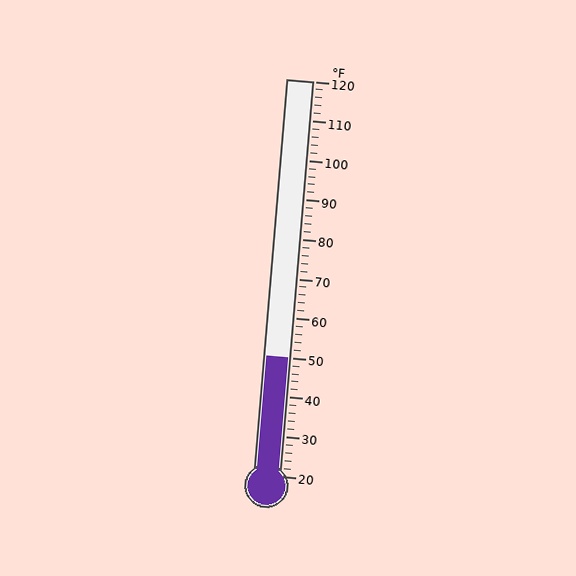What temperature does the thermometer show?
The thermometer shows approximately 50°F.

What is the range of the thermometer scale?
The thermometer scale ranges from 20°F to 120°F.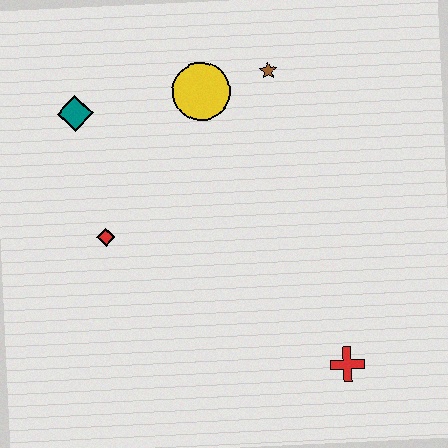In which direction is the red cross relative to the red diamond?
The red cross is to the right of the red diamond.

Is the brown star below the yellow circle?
No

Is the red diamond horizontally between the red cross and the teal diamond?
Yes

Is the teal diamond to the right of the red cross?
No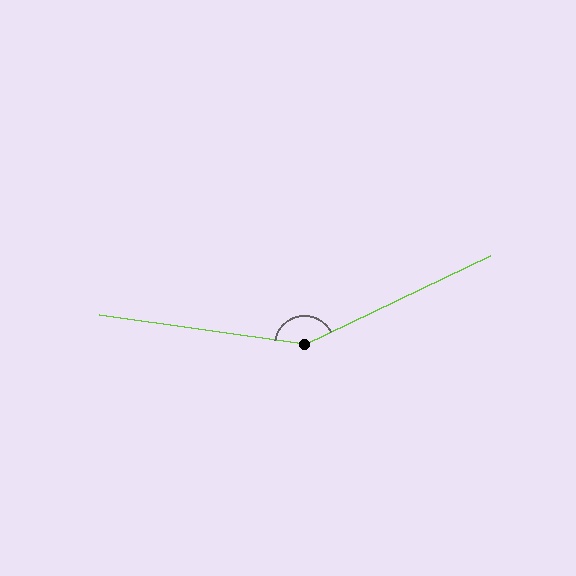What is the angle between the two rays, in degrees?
Approximately 146 degrees.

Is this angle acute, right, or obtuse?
It is obtuse.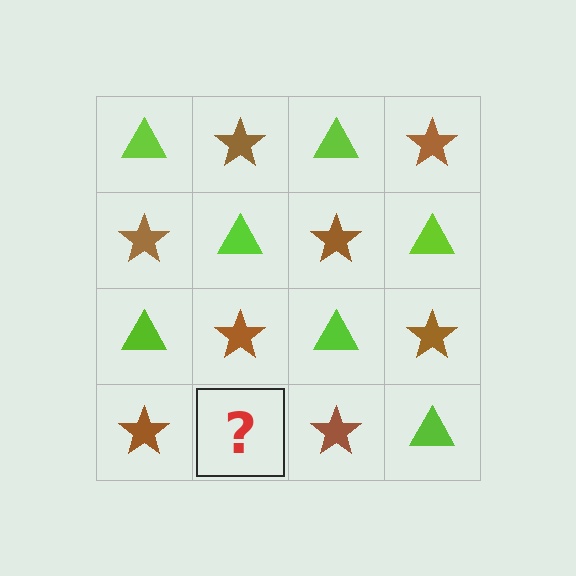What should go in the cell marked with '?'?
The missing cell should contain a lime triangle.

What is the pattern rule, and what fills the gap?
The rule is that it alternates lime triangle and brown star in a checkerboard pattern. The gap should be filled with a lime triangle.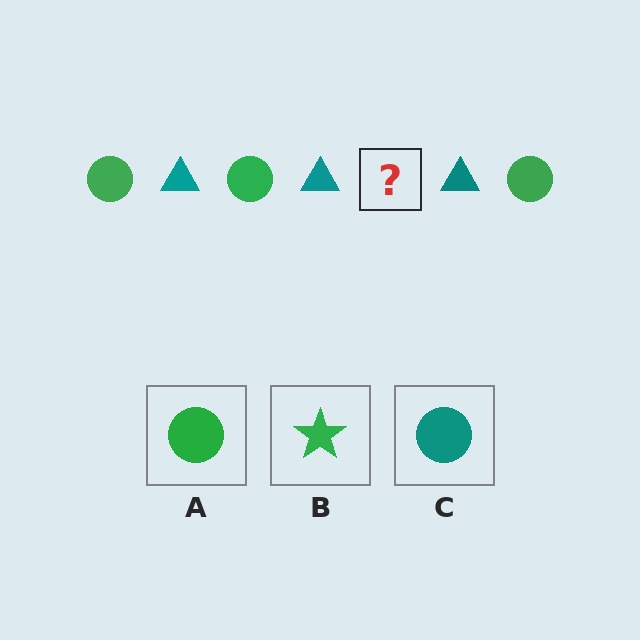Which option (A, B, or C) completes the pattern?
A.